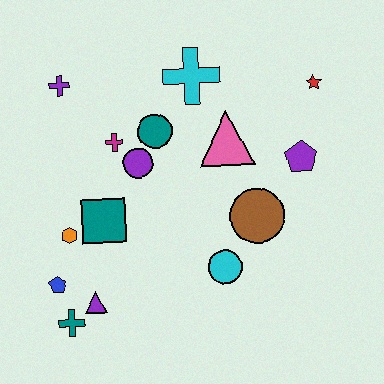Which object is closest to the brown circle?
The cyan circle is closest to the brown circle.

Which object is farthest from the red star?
The teal cross is farthest from the red star.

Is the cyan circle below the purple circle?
Yes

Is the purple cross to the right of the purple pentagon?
No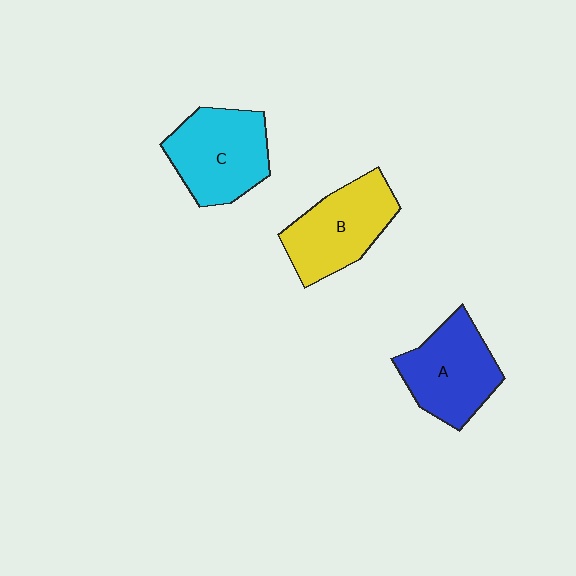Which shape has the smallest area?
Shape A (blue).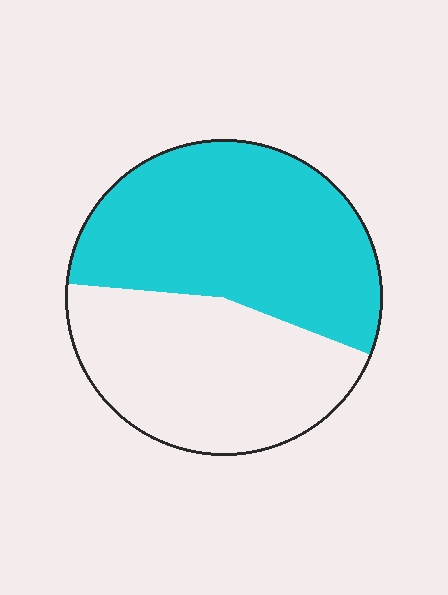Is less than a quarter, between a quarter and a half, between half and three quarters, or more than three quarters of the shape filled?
Between half and three quarters.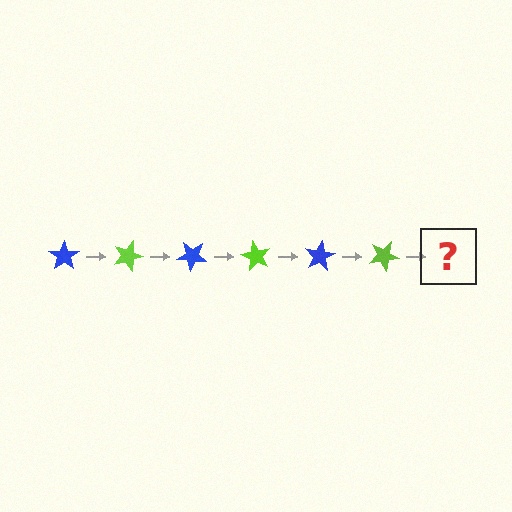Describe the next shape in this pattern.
It should be a blue star, rotated 120 degrees from the start.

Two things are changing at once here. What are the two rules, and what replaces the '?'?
The two rules are that it rotates 20 degrees each step and the color cycles through blue and lime. The '?' should be a blue star, rotated 120 degrees from the start.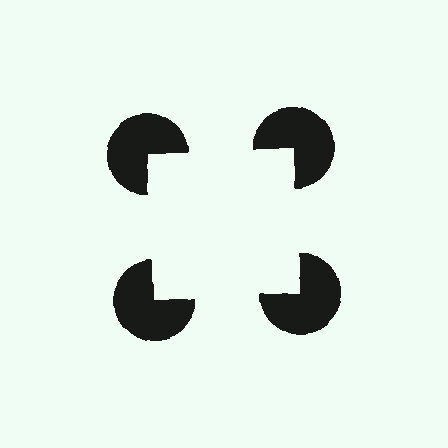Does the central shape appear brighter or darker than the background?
It typically appears slightly brighter than the background, even though no actual brightness change is drawn.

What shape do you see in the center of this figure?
An illusory square — its edges are inferred from the aligned wedge cuts in the pac-man discs, not physically drawn.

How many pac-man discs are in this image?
There are 4 — one at each vertex of the illusory square.